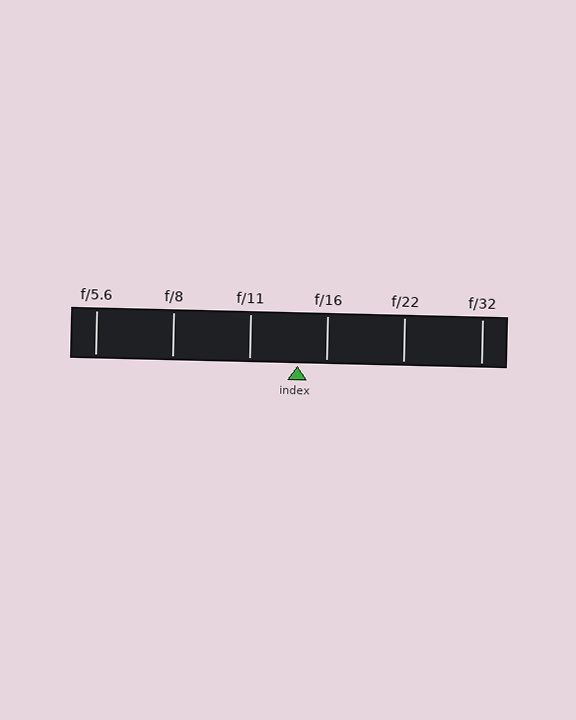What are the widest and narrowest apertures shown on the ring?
The widest aperture shown is f/5.6 and the narrowest is f/32.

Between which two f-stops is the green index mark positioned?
The index mark is between f/11 and f/16.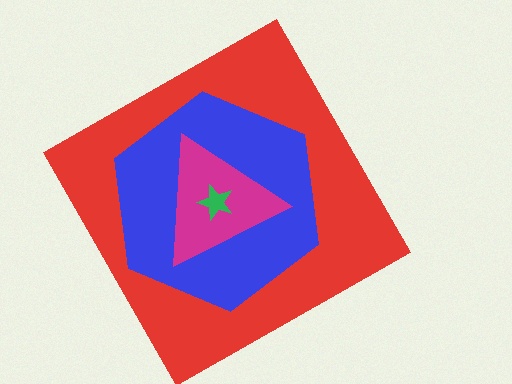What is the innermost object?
The green star.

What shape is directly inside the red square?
The blue hexagon.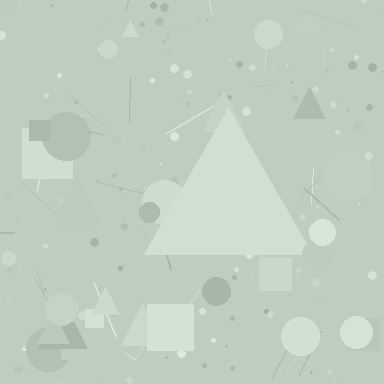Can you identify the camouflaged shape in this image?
The camouflaged shape is a triangle.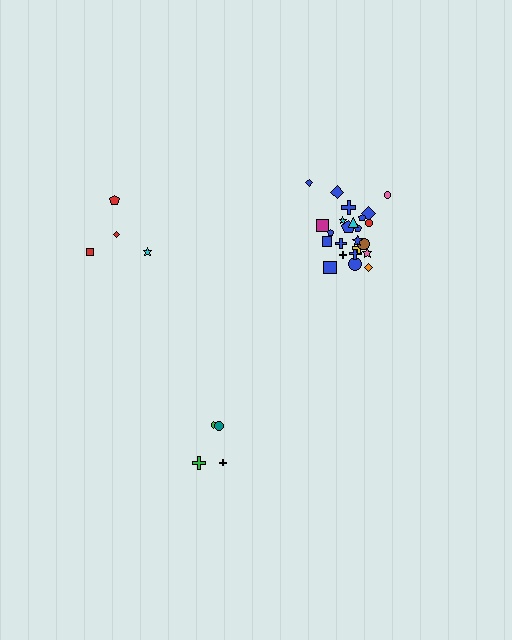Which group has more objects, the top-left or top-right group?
The top-right group.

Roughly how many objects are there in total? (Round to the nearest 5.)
Roughly 35 objects in total.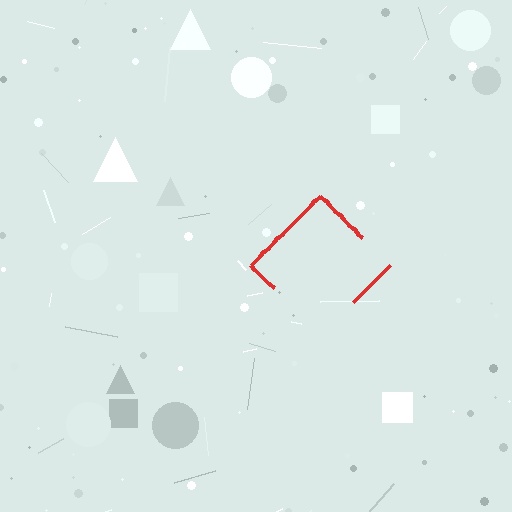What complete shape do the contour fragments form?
The contour fragments form a diamond.